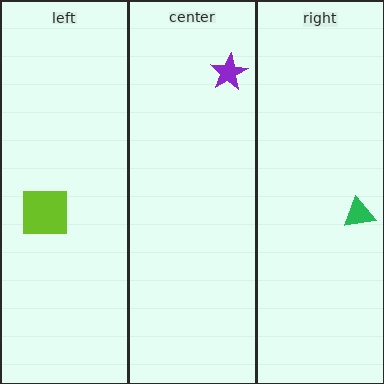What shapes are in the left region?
The lime square.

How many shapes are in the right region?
1.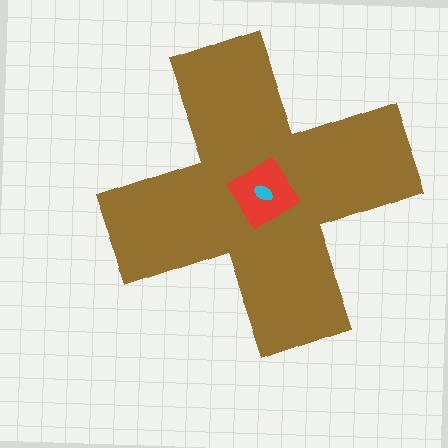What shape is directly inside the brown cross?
The red diamond.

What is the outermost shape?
The brown cross.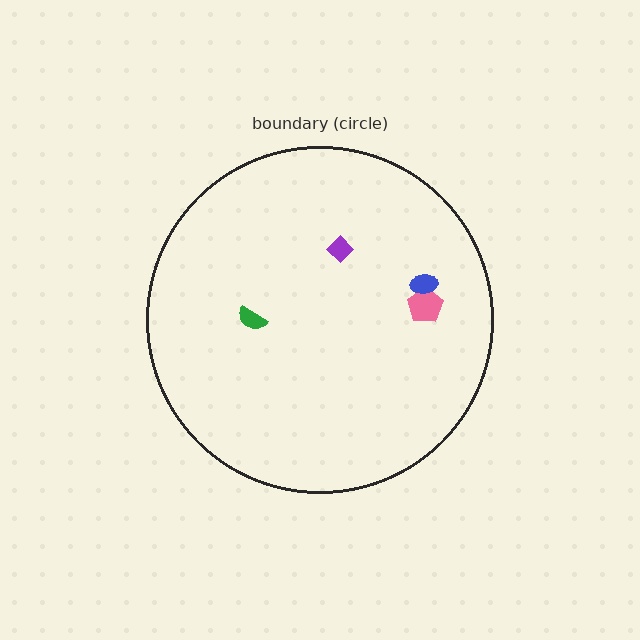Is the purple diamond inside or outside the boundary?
Inside.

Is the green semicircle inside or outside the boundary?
Inside.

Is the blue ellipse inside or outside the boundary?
Inside.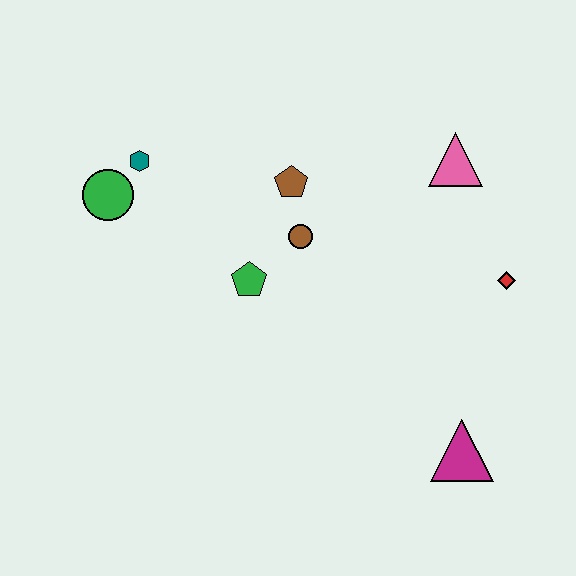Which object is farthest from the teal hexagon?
The magenta triangle is farthest from the teal hexagon.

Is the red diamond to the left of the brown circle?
No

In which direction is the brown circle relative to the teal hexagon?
The brown circle is to the right of the teal hexagon.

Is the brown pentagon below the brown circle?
No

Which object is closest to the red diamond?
The pink triangle is closest to the red diamond.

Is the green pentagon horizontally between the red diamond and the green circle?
Yes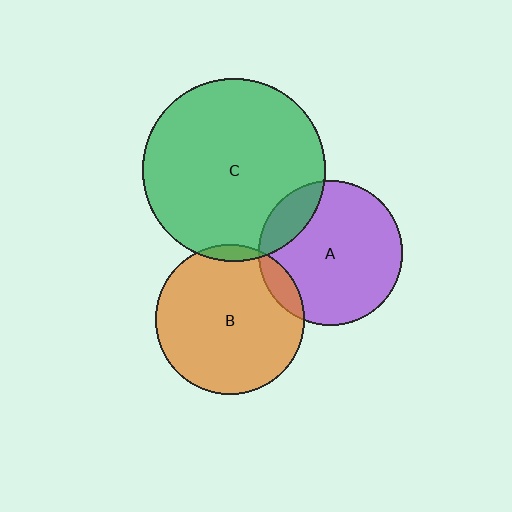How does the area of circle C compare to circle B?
Approximately 1.5 times.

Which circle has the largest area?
Circle C (green).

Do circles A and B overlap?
Yes.